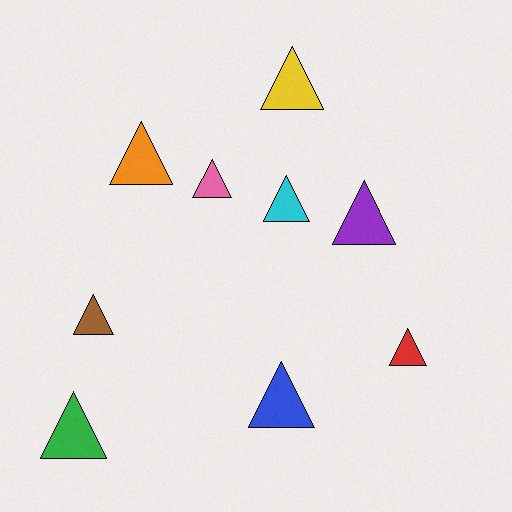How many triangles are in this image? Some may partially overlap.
There are 9 triangles.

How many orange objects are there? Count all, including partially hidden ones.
There is 1 orange object.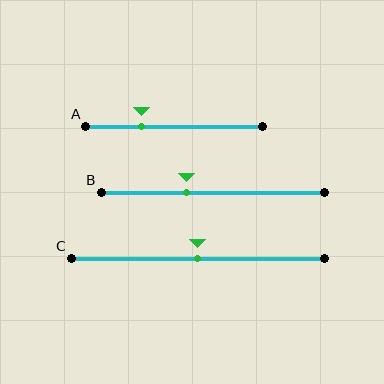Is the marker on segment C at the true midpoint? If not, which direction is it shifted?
Yes, the marker on segment C is at the true midpoint.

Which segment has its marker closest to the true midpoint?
Segment C has its marker closest to the true midpoint.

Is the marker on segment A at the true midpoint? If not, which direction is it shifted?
No, the marker on segment A is shifted to the left by about 19% of the segment length.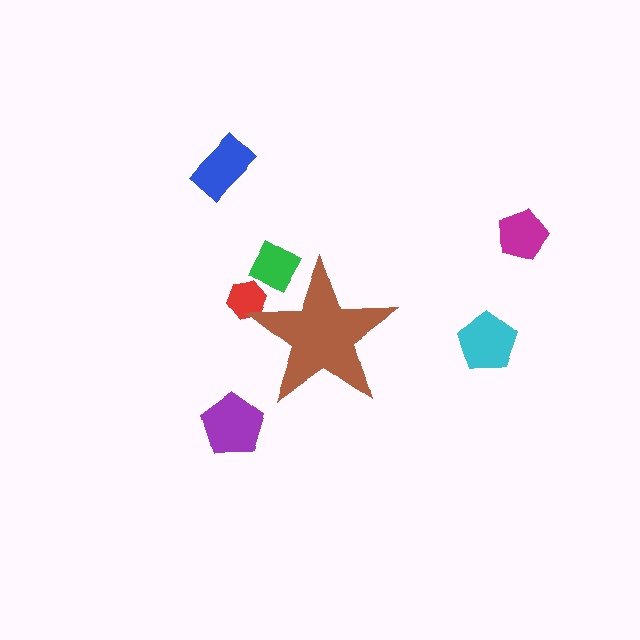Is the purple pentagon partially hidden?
No, the purple pentagon is fully visible.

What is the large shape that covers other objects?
A brown star.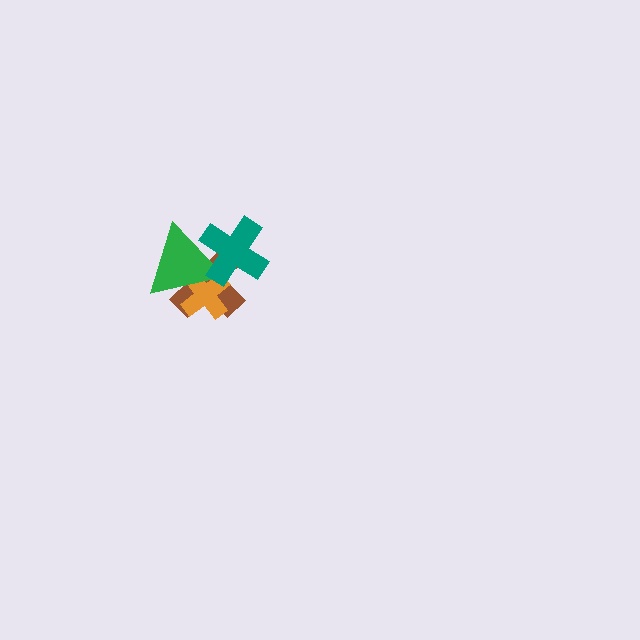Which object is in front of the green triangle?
The teal cross is in front of the green triangle.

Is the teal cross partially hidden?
No, no other shape covers it.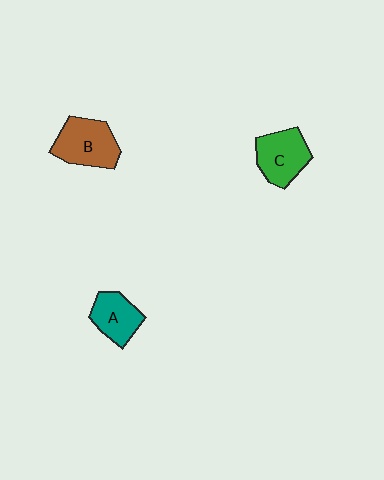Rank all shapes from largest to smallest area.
From largest to smallest: B (brown), C (green), A (teal).